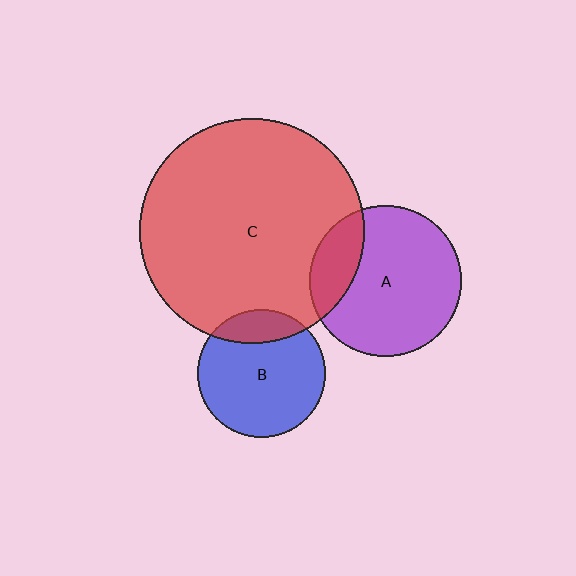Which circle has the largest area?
Circle C (red).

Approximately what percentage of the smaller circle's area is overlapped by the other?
Approximately 15%.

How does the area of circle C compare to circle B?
Approximately 3.1 times.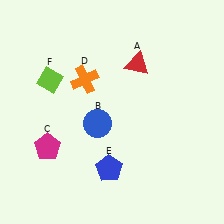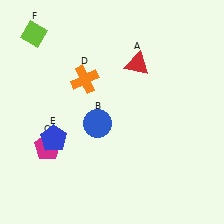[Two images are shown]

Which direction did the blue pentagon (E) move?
The blue pentagon (E) moved left.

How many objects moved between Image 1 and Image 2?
2 objects moved between the two images.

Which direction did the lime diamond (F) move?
The lime diamond (F) moved up.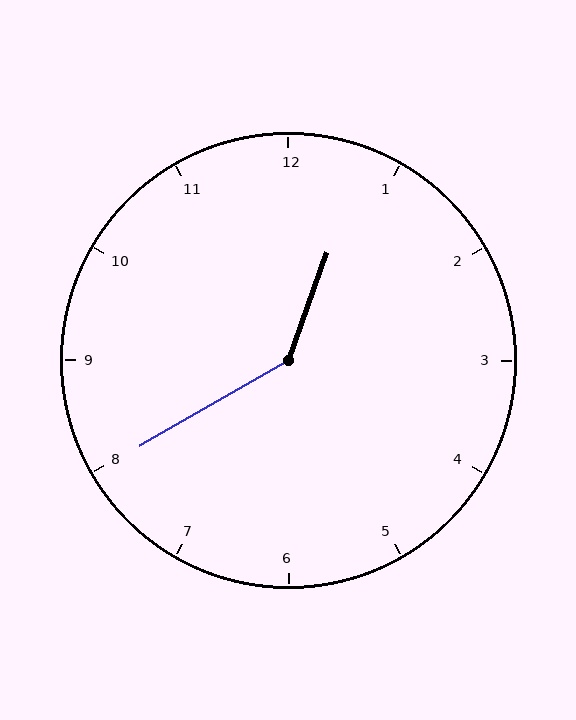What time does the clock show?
12:40.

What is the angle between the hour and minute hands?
Approximately 140 degrees.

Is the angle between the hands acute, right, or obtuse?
It is obtuse.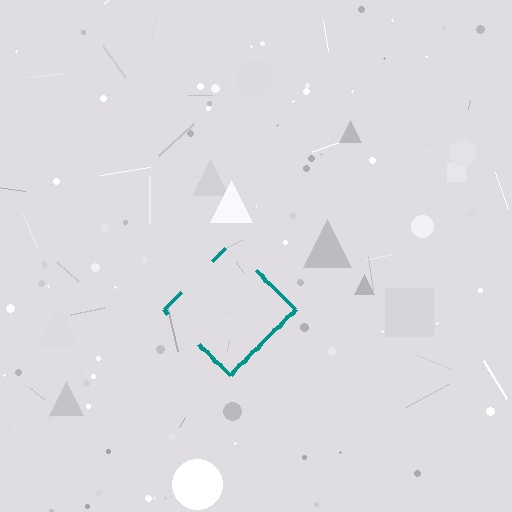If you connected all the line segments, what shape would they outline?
They would outline a diamond.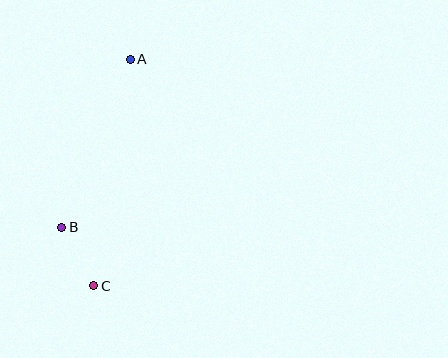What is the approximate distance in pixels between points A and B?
The distance between A and B is approximately 181 pixels.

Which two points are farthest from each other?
Points A and C are farthest from each other.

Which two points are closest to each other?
Points B and C are closest to each other.